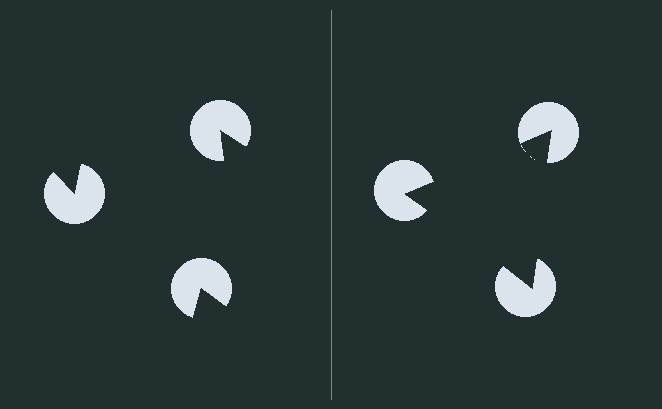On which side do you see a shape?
An illusory triangle appears on the right side. On the left side the wedge cuts are rotated, so no coherent shape forms.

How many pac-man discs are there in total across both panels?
6 — 3 on each side.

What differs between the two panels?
The pac-man discs are positioned identically on both sides; only the wedge orientations differ. On the right they align to a triangle; on the left they are misaligned.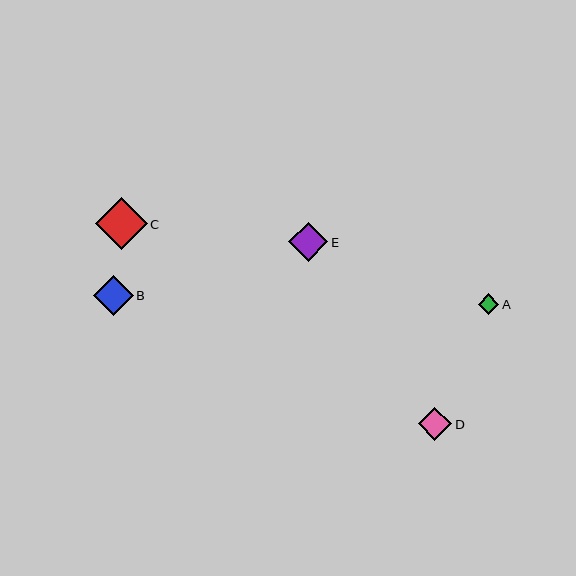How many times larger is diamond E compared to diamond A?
Diamond E is approximately 1.9 times the size of diamond A.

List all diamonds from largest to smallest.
From largest to smallest: C, B, E, D, A.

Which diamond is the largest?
Diamond C is the largest with a size of approximately 52 pixels.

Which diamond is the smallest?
Diamond A is the smallest with a size of approximately 21 pixels.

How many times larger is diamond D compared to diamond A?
Diamond D is approximately 1.6 times the size of diamond A.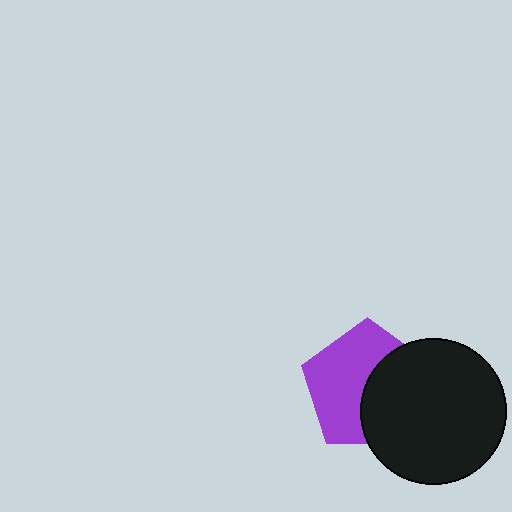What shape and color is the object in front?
The object in front is a black circle.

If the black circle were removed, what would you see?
You would see the complete purple pentagon.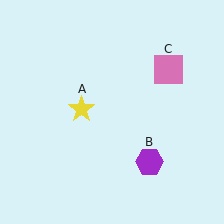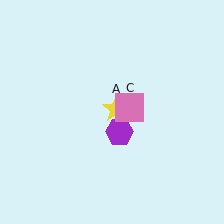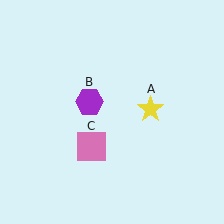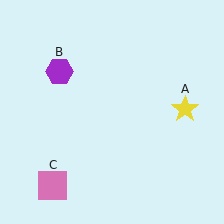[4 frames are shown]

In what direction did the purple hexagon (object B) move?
The purple hexagon (object B) moved up and to the left.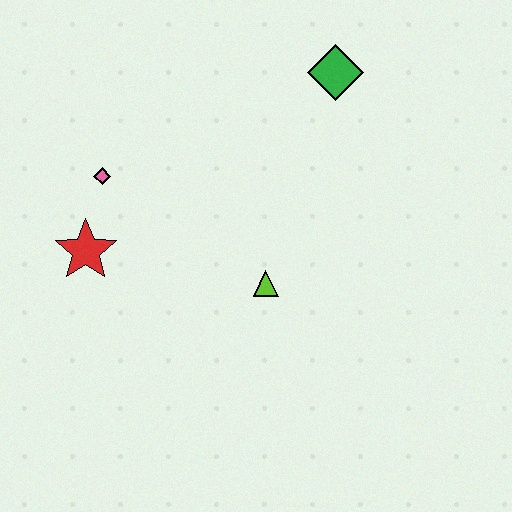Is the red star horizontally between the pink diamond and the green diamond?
No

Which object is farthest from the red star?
The green diamond is farthest from the red star.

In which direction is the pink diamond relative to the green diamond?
The pink diamond is to the left of the green diamond.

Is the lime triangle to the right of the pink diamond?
Yes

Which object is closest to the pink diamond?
The red star is closest to the pink diamond.